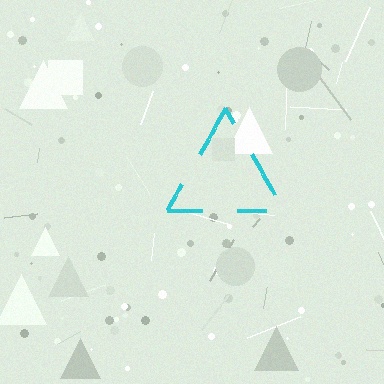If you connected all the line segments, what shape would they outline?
They would outline a triangle.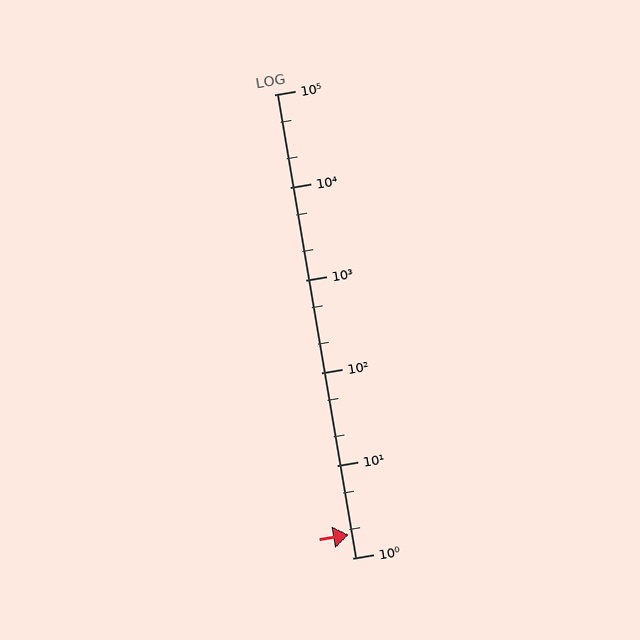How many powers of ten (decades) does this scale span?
The scale spans 5 decades, from 1 to 100000.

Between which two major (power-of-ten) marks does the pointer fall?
The pointer is between 1 and 10.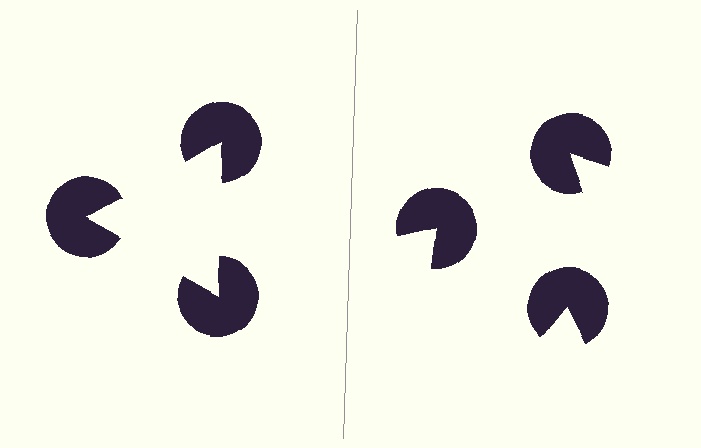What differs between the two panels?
The pac-man discs are positioned identically on both sides; only the wedge orientations differ. On the left they align to a triangle; on the right they are misaligned.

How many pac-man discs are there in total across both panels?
6 — 3 on each side.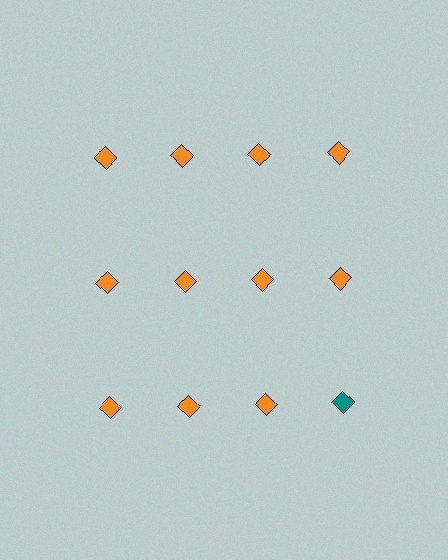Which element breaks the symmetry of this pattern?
The teal diamond in the third row, second from right column breaks the symmetry. All other shapes are orange diamonds.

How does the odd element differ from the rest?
It has a different color: teal instead of orange.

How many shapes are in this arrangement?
There are 12 shapes arranged in a grid pattern.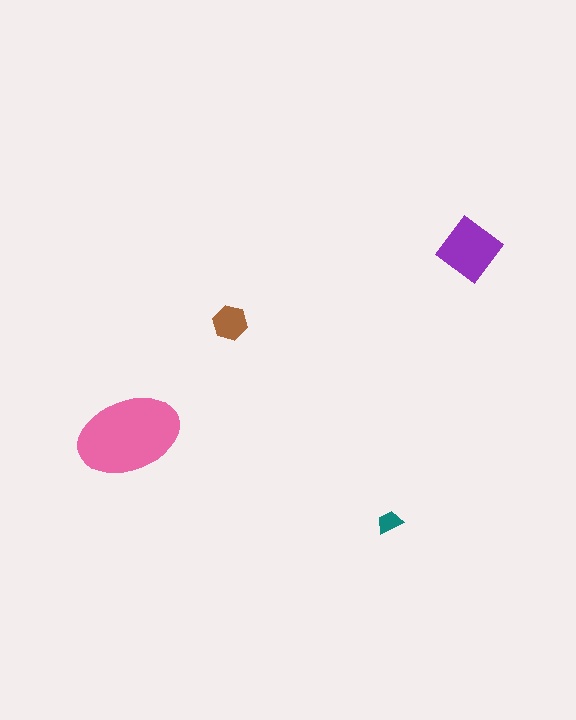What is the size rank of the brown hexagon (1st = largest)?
3rd.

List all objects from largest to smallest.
The pink ellipse, the purple diamond, the brown hexagon, the teal trapezoid.